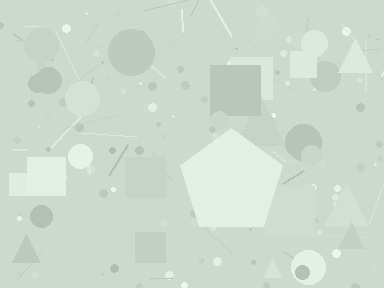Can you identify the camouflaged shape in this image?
The camouflaged shape is a pentagon.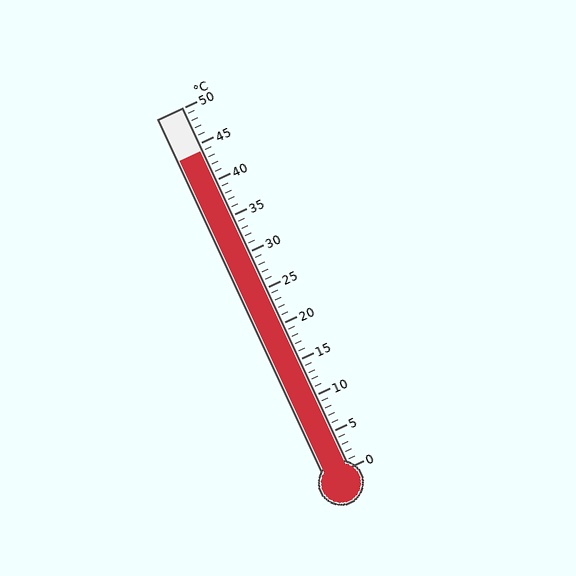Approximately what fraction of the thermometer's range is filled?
The thermometer is filled to approximately 90% of its range.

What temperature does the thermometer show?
The thermometer shows approximately 44°C.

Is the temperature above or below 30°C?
The temperature is above 30°C.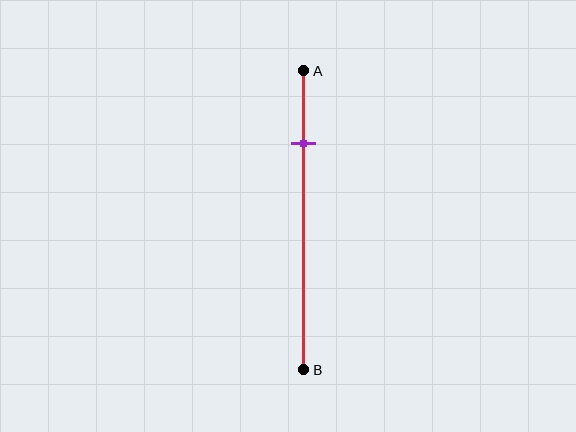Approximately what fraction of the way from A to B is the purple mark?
The purple mark is approximately 25% of the way from A to B.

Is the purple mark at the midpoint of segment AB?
No, the mark is at about 25% from A, not at the 50% midpoint.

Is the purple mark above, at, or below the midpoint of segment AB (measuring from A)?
The purple mark is above the midpoint of segment AB.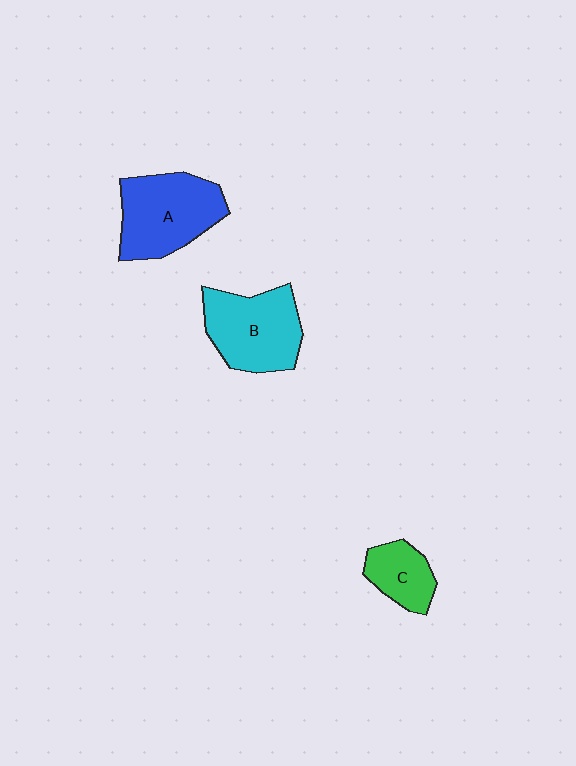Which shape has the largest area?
Shape A (blue).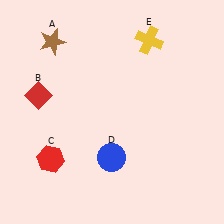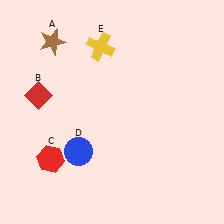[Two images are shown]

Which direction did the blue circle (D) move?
The blue circle (D) moved left.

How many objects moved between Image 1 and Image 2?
2 objects moved between the two images.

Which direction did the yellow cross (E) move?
The yellow cross (E) moved left.